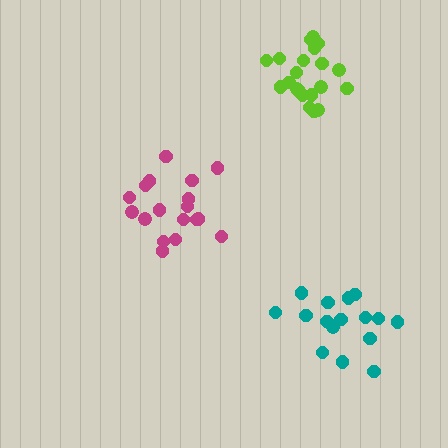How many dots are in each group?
Group 1: 16 dots, Group 2: 18 dots, Group 3: 21 dots (55 total).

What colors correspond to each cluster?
The clusters are colored: teal, magenta, lime.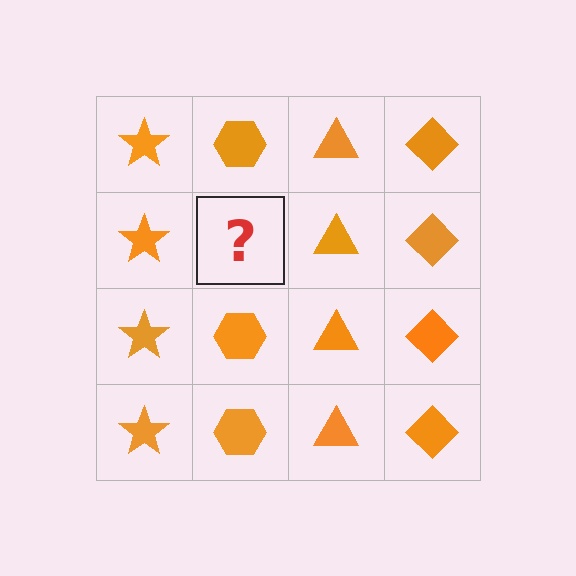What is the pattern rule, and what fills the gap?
The rule is that each column has a consistent shape. The gap should be filled with an orange hexagon.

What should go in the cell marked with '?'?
The missing cell should contain an orange hexagon.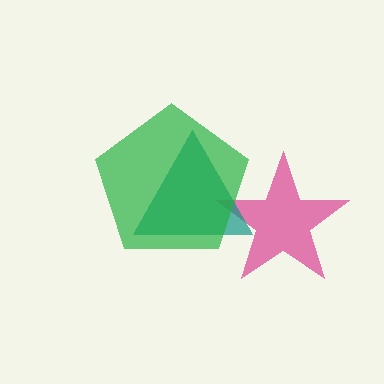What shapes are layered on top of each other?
The layered shapes are: a magenta star, a teal triangle, a green pentagon.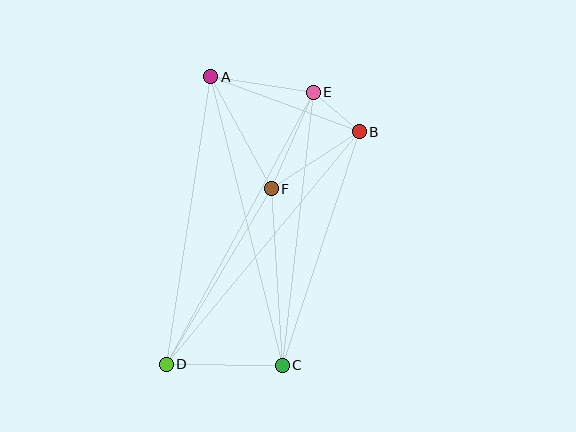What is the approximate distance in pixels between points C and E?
The distance between C and E is approximately 275 pixels.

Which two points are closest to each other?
Points B and E are closest to each other.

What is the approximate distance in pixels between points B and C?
The distance between B and C is approximately 246 pixels.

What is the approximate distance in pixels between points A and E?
The distance between A and E is approximately 104 pixels.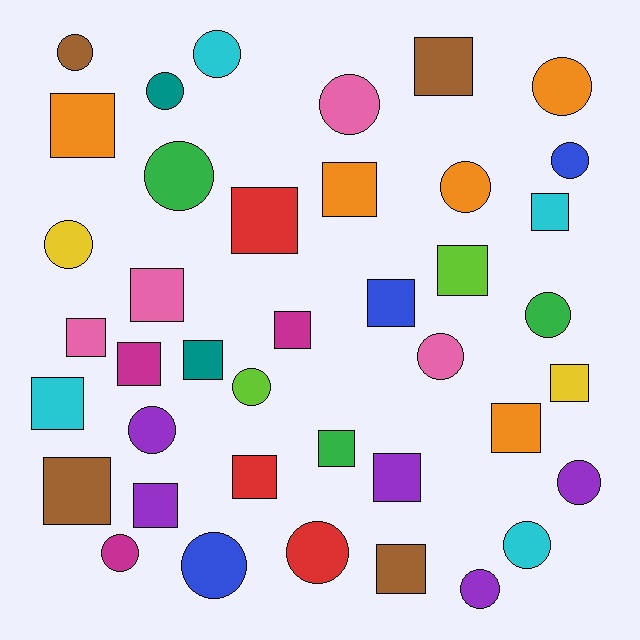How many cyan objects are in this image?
There are 4 cyan objects.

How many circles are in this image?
There are 19 circles.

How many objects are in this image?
There are 40 objects.